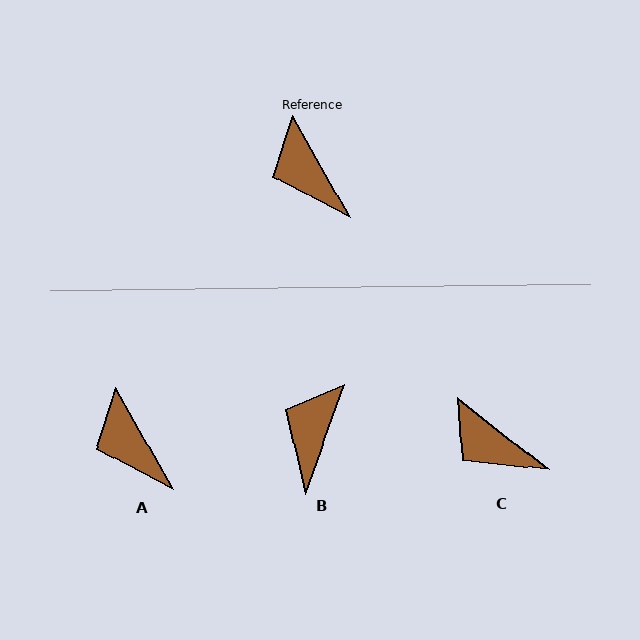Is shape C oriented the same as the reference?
No, it is off by about 22 degrees.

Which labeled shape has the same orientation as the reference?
A.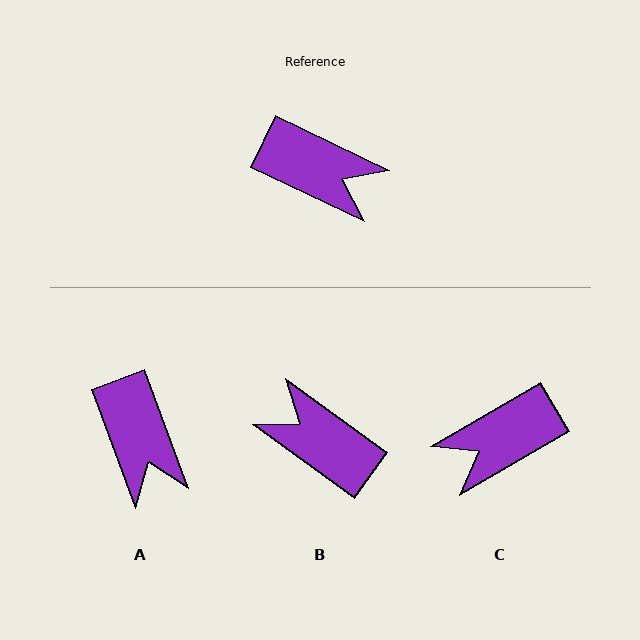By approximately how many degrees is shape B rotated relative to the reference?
Approximately 170 degrees counter-clockwise.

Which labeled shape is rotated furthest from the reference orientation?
B, about 170 degrees away.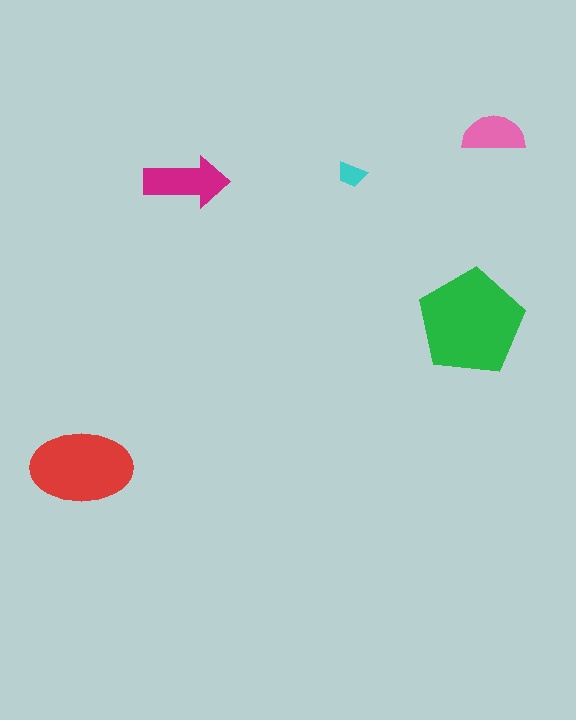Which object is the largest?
The green pentagon.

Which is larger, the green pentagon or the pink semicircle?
The green pentagon.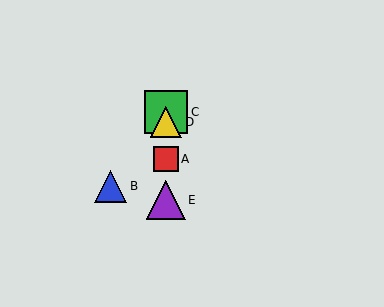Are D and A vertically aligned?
Yes, both are at x≈166.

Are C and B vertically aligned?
No, C is at x≈166 and B is at x≈111.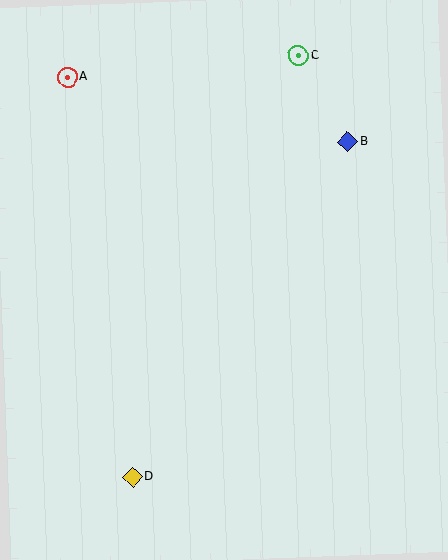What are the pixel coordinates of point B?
Point B is at (348, 142).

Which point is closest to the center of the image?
Point B at (348, 142) is closest to the center.